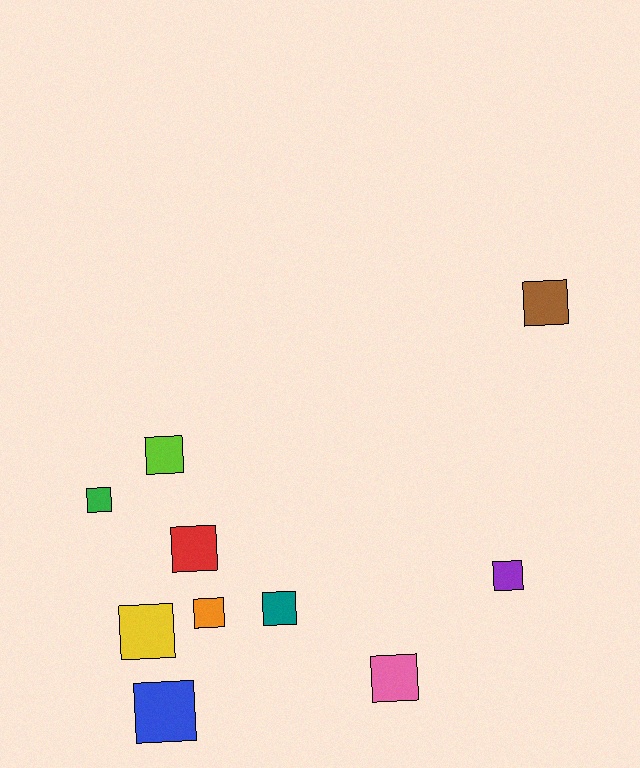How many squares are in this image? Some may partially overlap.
There are 10 squares.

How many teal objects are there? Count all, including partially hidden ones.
There is 1 teal object.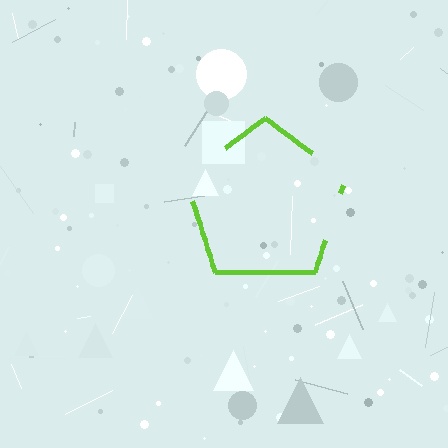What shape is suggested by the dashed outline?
The dashed outline suggests a pentagon.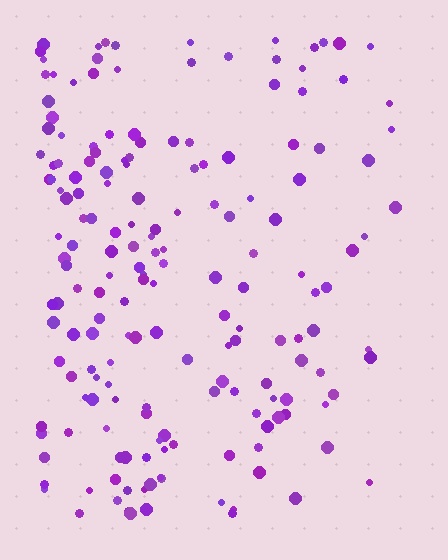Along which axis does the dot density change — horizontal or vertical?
Horizontal.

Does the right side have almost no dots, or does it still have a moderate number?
Still a moderate number, just noticeably fewer than the left.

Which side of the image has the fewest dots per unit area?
The right.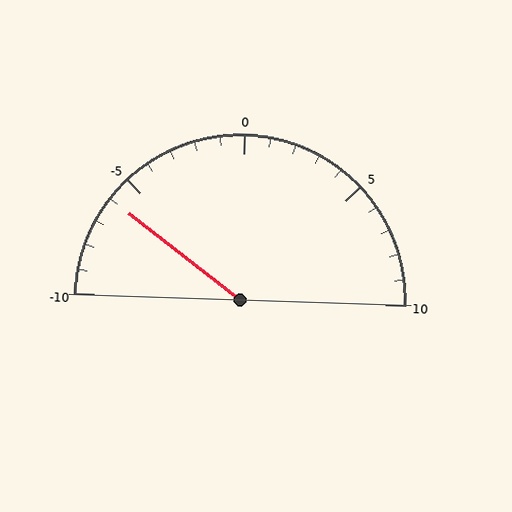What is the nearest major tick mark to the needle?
The nearest major tick mark is -5.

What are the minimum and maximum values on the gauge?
The gauge ranges from -10 to 10.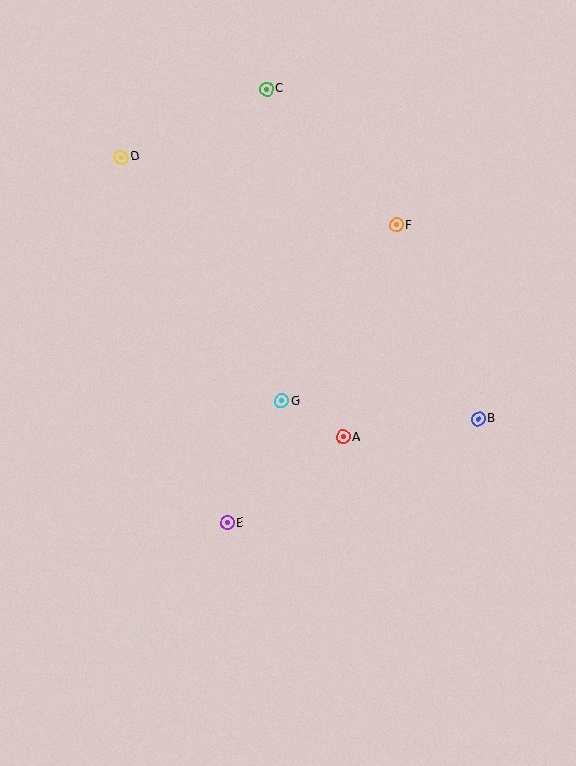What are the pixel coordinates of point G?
Point G is at (282, 401).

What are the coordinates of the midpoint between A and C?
The midpoint between A and C is at (305, 263).